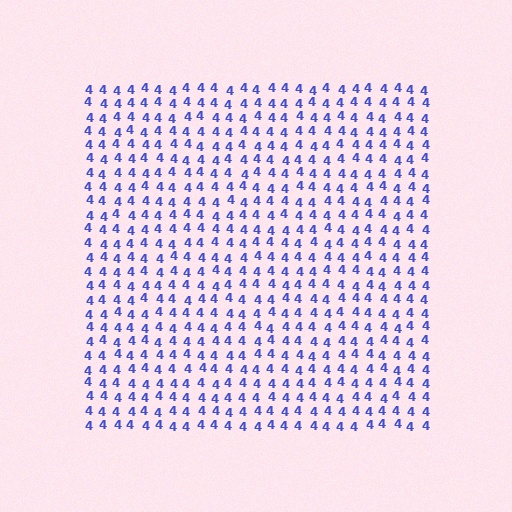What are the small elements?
The small elements are digit 4's.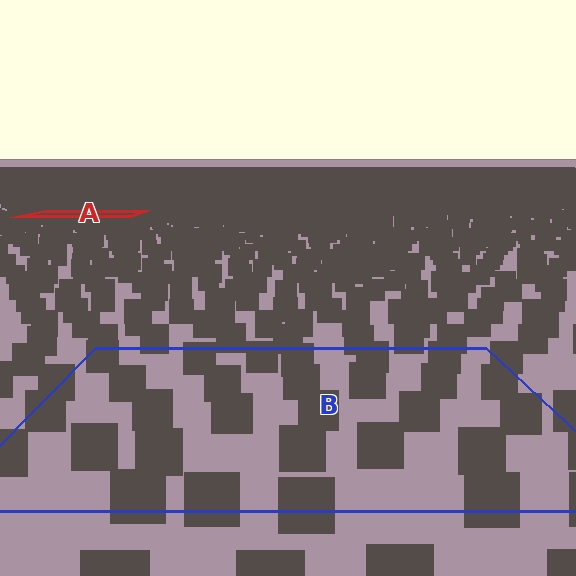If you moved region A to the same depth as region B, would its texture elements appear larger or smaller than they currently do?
They would appear larger. At a closer depth, the same texture elements are projected at a bigger on-screen size.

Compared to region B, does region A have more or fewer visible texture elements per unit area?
Region A has more texture elements per unit area — they are packed more densely because it is farther away.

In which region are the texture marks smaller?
The texture marks are smaller in region A, because it is farther away.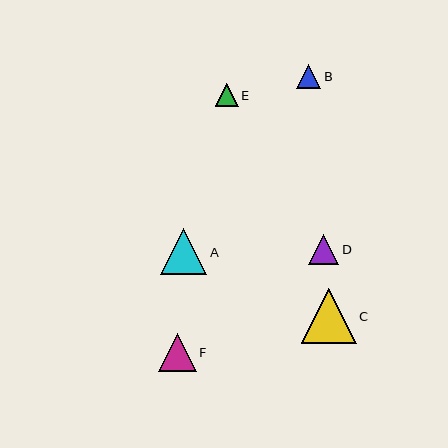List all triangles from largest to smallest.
From largest to smallest: C, A, F, D, B, E.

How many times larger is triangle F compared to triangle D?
Triangle F is approximately 1.2 times the size of triangle D.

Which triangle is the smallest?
Triangle E is the smallest with a size of approximately 23 pixels.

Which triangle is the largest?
Triangle C is the largest with a size of approximately 55 pixels.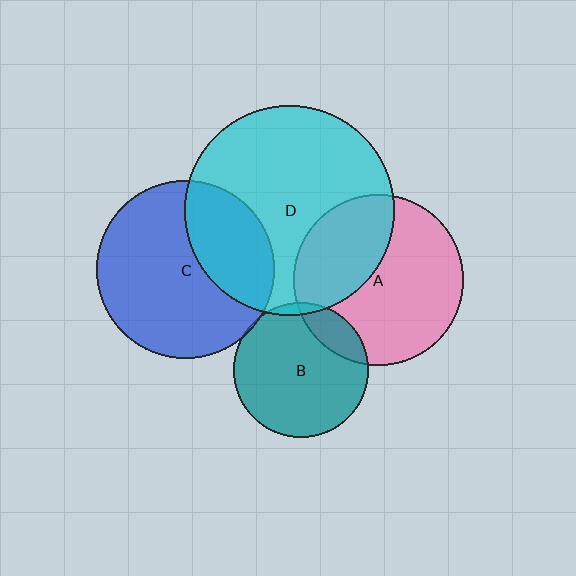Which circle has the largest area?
Circle D (cyan).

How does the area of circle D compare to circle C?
Approximately 1.4 times.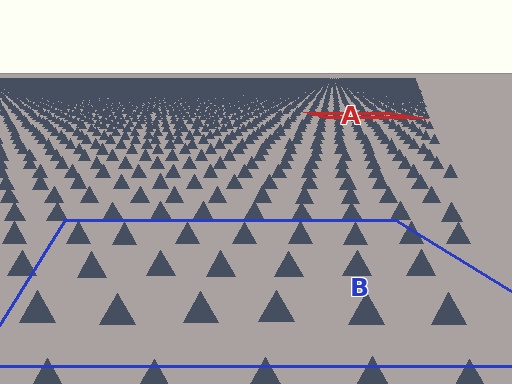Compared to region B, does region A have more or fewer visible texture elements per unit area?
Region A has more texture elements per unit area — they are packed more densely because it is farther away.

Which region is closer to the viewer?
Region B is closer. The texture elements there are larger and more spread out.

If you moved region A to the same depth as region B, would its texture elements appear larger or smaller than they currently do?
They would appear larger. At a closer depth, the same texture elements are projected at a bigger on-screen size.